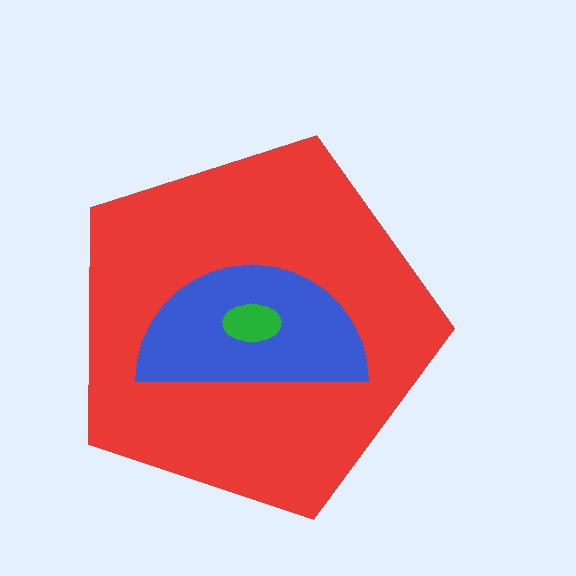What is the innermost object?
The green ellipse.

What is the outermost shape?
The red pentagon.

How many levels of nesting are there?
3.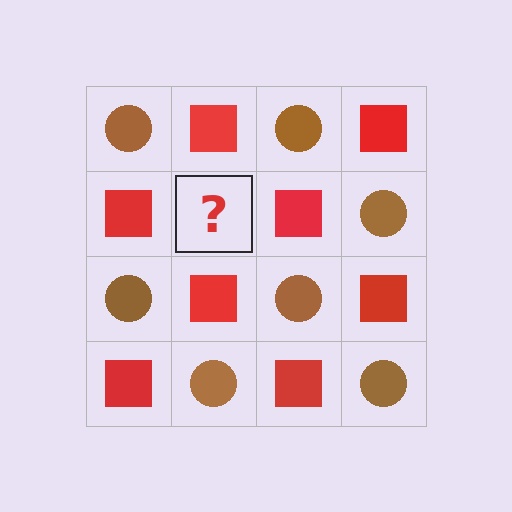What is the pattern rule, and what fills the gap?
The rule is that it alternates brown circle and red square in a checkerboard pattern. The gap should be filled with a brown circle.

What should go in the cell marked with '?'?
The missing cell should contain a brown circle.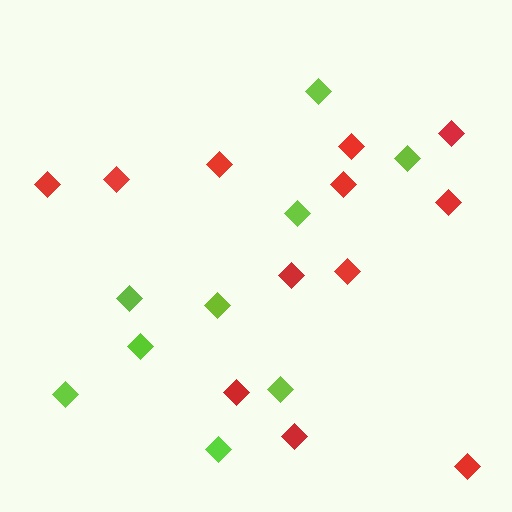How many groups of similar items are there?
There are 2 groups: one group of red diamonds (12) and one group of lime diamonds (9).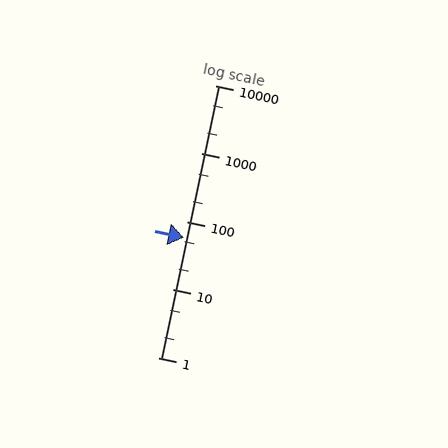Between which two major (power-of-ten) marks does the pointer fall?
The pointer is between 10 and 100.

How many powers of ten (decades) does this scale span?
The scale spans 4 decades, from 1 to 10000.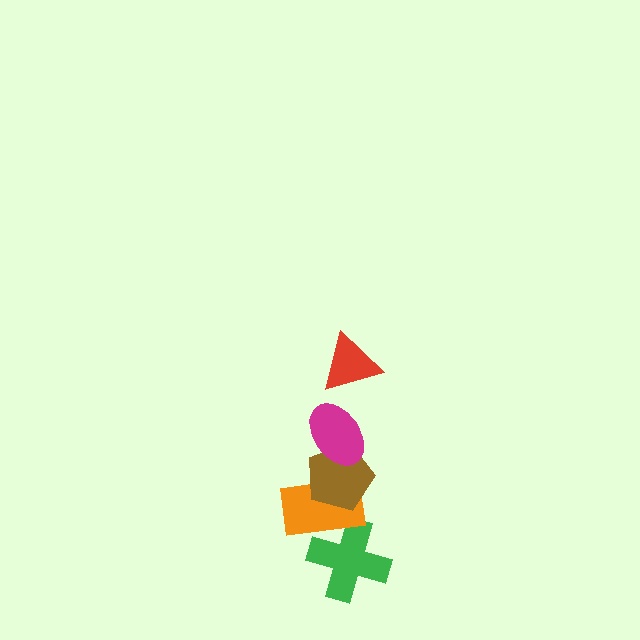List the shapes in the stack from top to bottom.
From top to bottom: the red triangle, the magenta ellipse, the brown pentagon, the orange rectangle, the green cross.